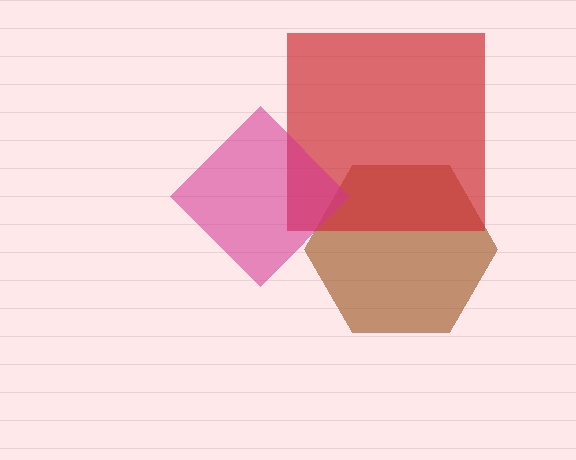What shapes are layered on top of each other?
The layered shapes are: a brown hexagon, a red square, a magenta diamond.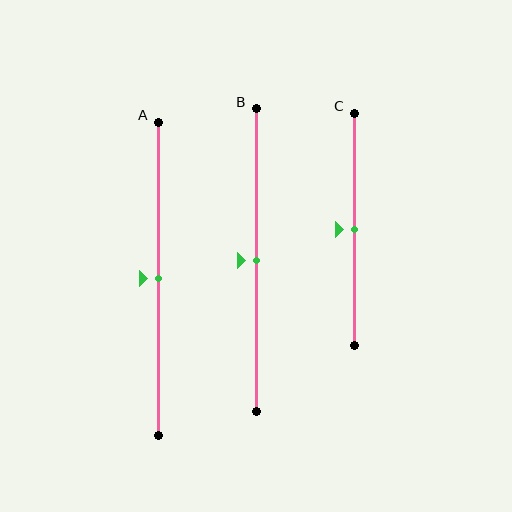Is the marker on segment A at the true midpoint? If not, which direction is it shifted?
Yes, the marker on segment A is at the true midpoint.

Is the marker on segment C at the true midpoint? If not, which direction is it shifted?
Yes, the marker on segment C is at the true midpoint.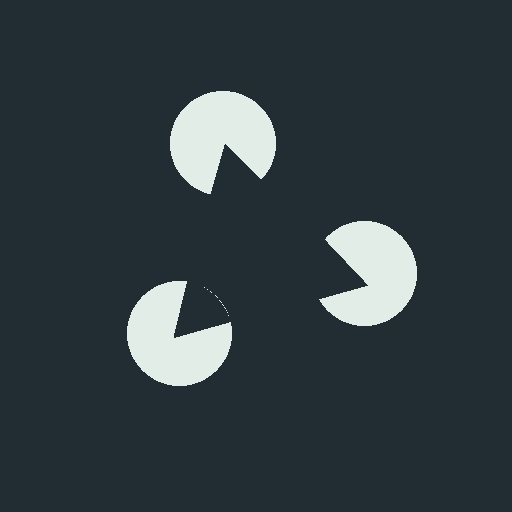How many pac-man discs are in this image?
There are 3 — one at each vertex of the illusory triangle.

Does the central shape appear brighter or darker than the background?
It typically appears slightly darker than the background, even though no actual brightness change is drawn.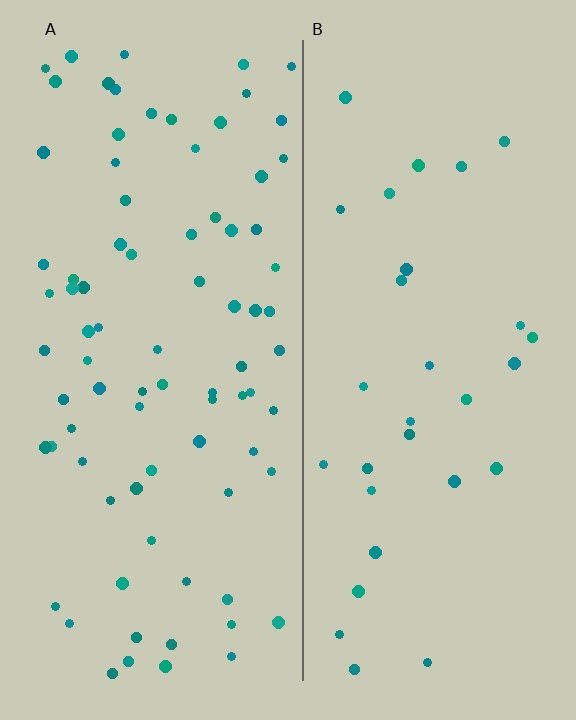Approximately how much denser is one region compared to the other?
Approximately 2.7× — region A over region B.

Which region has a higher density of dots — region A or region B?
A (the left).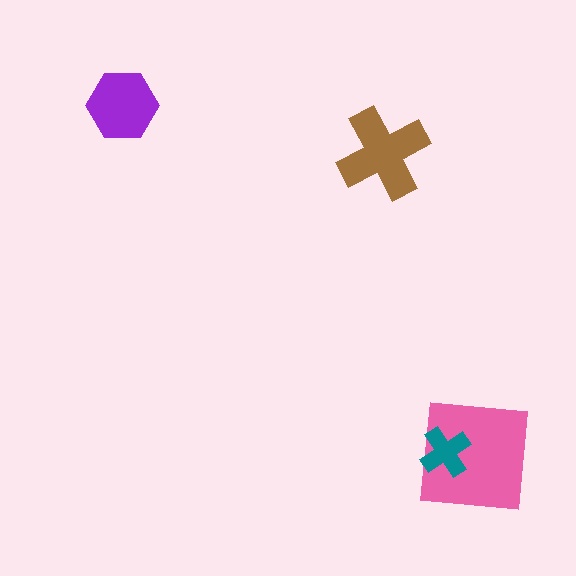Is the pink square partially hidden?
Yes, it is partially covered by another shape.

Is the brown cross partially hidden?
No, no other shape covers it.